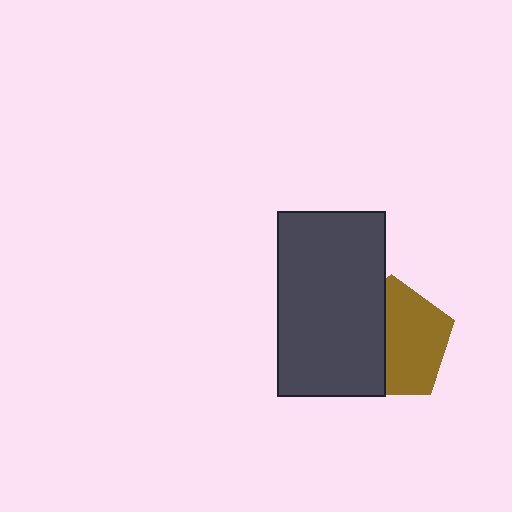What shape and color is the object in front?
The object in front is a dark gray rectangle.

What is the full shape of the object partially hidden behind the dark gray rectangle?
The partially hidden object is a brown pentagon.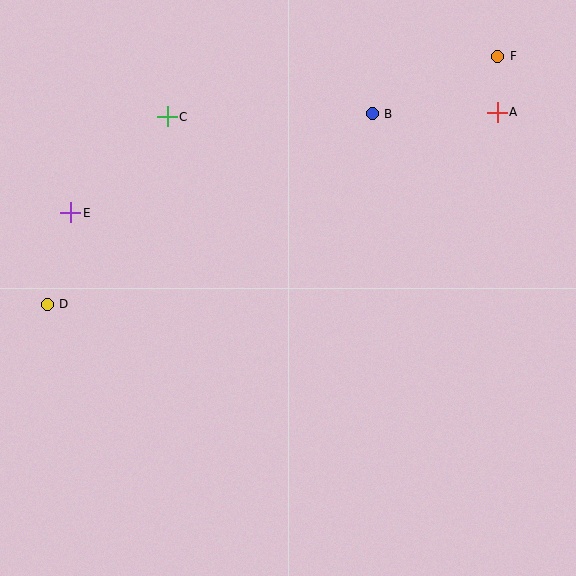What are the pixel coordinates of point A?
Point A is at (497, 112).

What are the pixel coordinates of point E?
Point E is at (71, 213).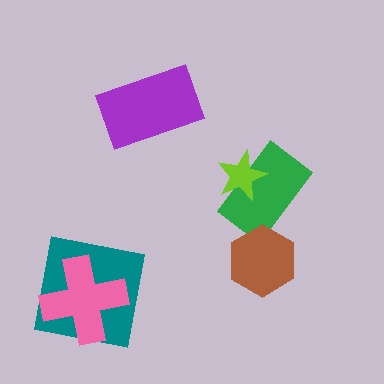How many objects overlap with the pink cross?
1 object overlaps with the pink cross.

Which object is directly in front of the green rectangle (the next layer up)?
The lime star is directly in front of the green rectangle.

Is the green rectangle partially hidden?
Yes, it is partially covered by another shape.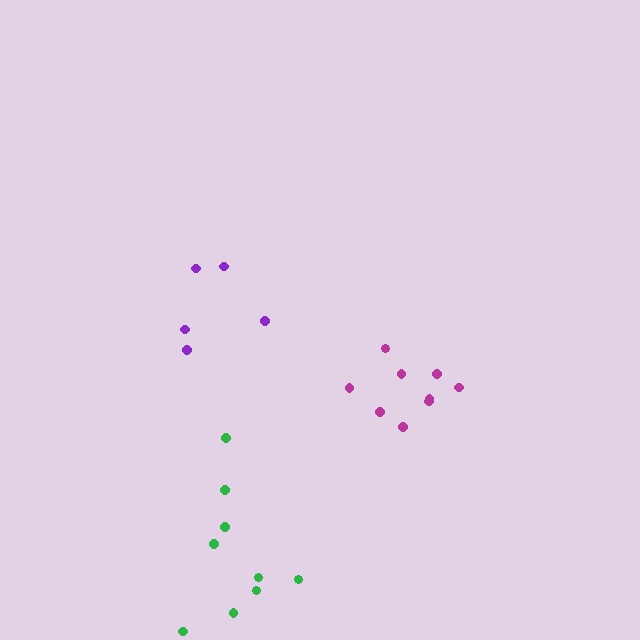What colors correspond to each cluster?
The clusters are colored: purple, green, magenta.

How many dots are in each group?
Group 1: 5 dots, Group 2: 9 dots, Group 3: 9 dots (23 total).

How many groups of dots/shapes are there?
There are 3 groups.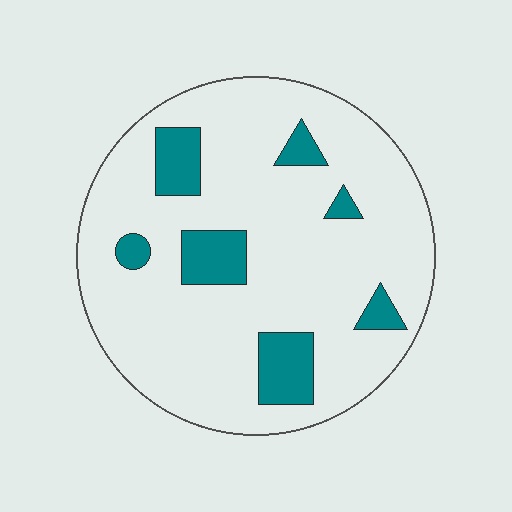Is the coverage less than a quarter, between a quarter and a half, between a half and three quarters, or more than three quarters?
Less than a quarter.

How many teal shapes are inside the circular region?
7.